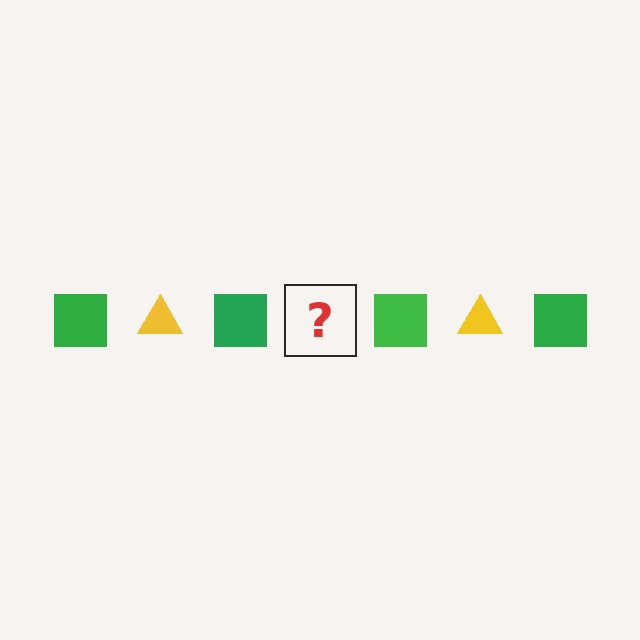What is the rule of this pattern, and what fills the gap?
The rule is that the pattern alternates between green square and yellow triangle. The gap should be filled with a yellow triangle.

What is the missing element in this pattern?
The missing element is a yellow triangle.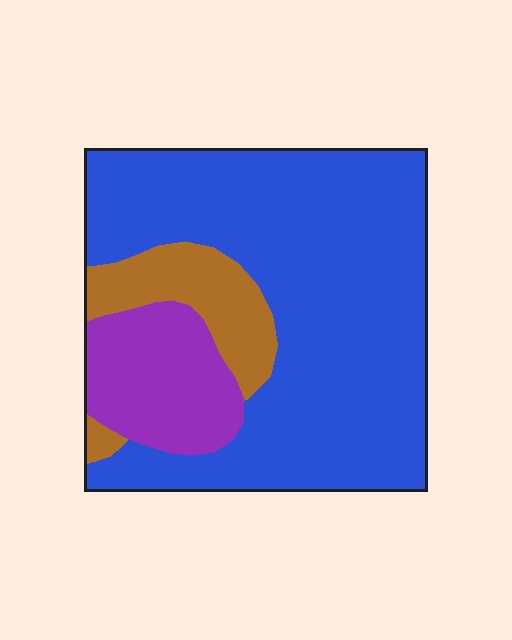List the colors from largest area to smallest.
From largest to smallest: blue, purple, brown.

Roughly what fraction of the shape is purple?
Purple covers around 15% of the shape.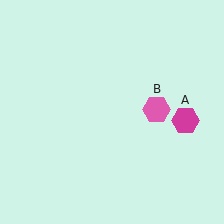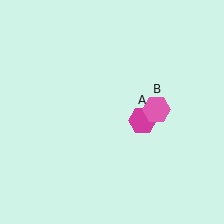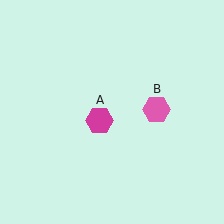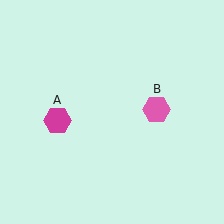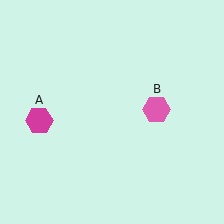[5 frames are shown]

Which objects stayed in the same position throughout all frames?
Pink hexagon (object B) remained stationary.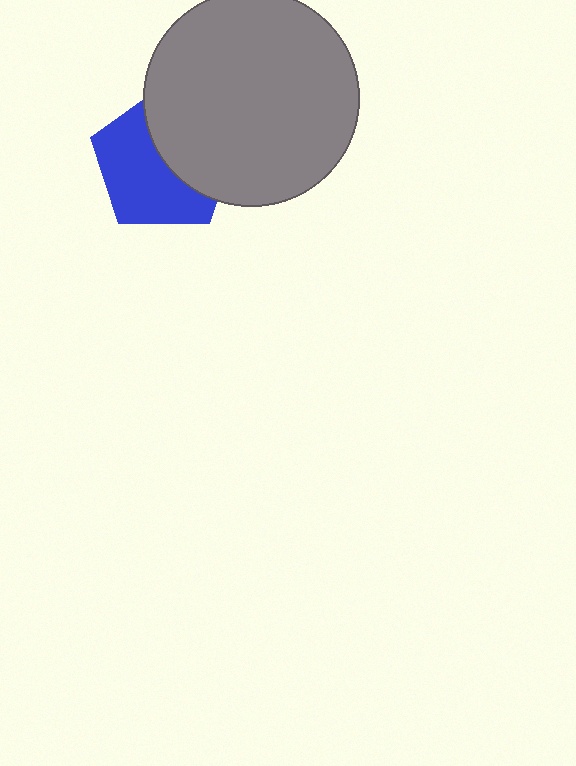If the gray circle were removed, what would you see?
You would see the complete blue pentagon.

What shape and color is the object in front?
The object in front is a gray circle.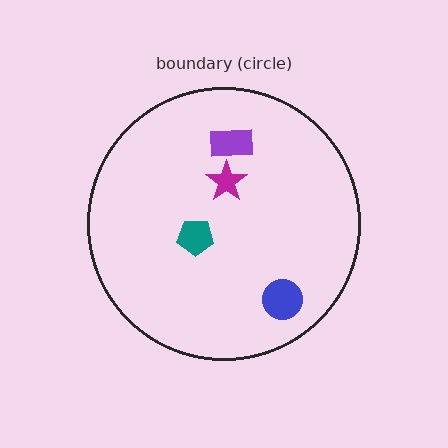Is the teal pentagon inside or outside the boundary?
Inside.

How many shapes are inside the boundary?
4 inside, 0 outside.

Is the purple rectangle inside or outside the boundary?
Inside.